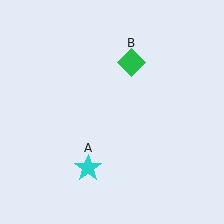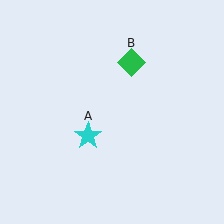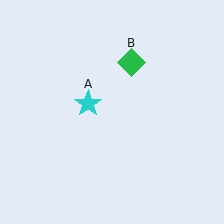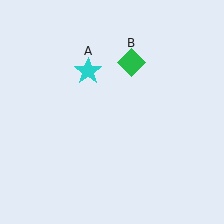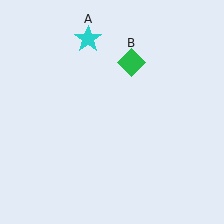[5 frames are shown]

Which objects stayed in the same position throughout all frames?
Green diamond (object B) remained stationary.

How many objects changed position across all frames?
1 object changed position: cyan star (object A).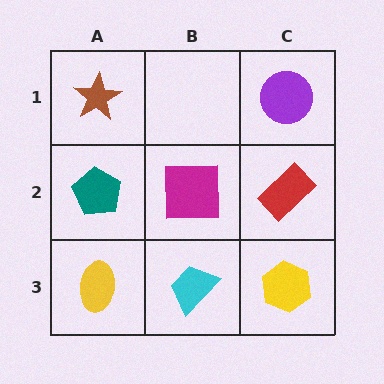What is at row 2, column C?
A red rectangle.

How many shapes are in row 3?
3 shapes.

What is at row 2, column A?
A teal pentagon.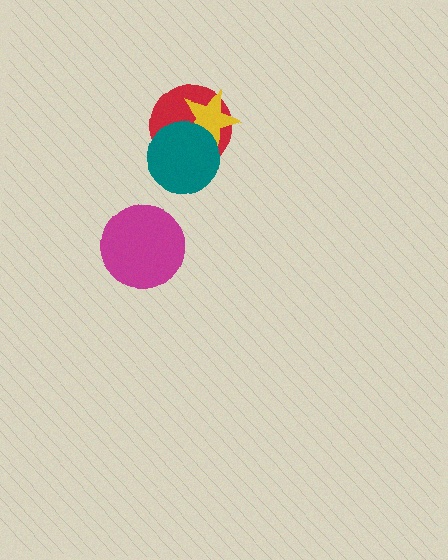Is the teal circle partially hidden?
No, no other shape covers it.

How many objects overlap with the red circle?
2 objects overlap with the red circle.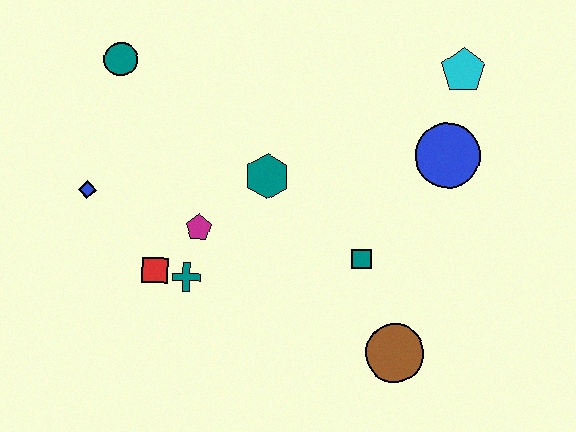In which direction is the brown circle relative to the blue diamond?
The brown circle is to the right of the blue diamond.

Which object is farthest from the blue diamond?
The cyan pentagon is farthest from the blue diamond.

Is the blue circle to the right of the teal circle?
Yes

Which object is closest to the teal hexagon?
The magenta pentagon is closest to the teal hexagon.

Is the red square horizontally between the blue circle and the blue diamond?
Yes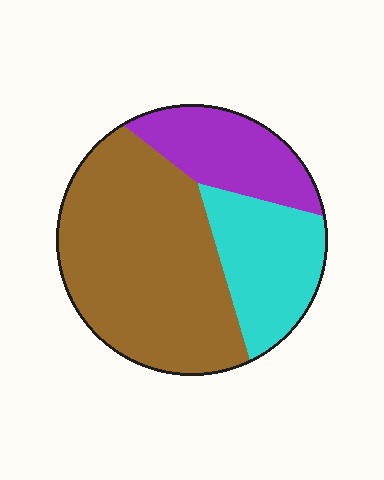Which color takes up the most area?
Brown, at roughly 55%.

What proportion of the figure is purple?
Purple takes up about one fifth (1/5) of the figure.